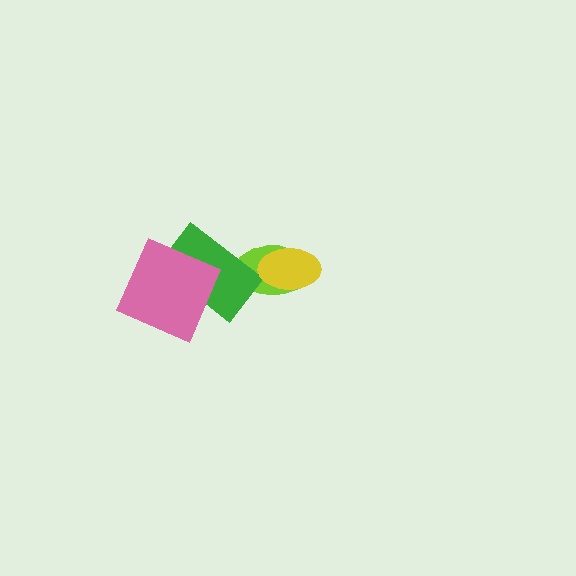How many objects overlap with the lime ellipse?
2 objects overlap with the lime ellipse.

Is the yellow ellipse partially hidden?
No, no other shape covers it.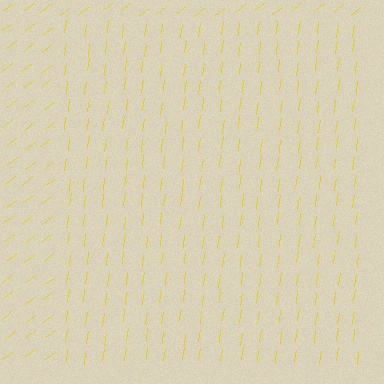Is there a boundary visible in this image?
Yes, there is a texture boundary formed by a change in line orientation.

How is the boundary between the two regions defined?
The boundary is defined purely by a change in line orientation (approximately 45 degrees difference). All lines are the same color and thickness.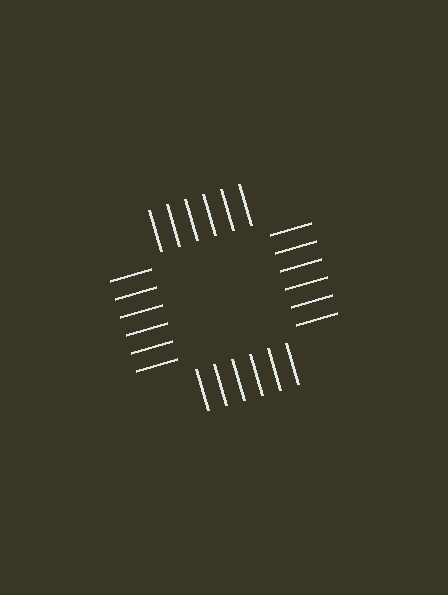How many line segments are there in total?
24 — 6 along each of the 4 edges.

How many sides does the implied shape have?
4 sides — the line-ends trace a square.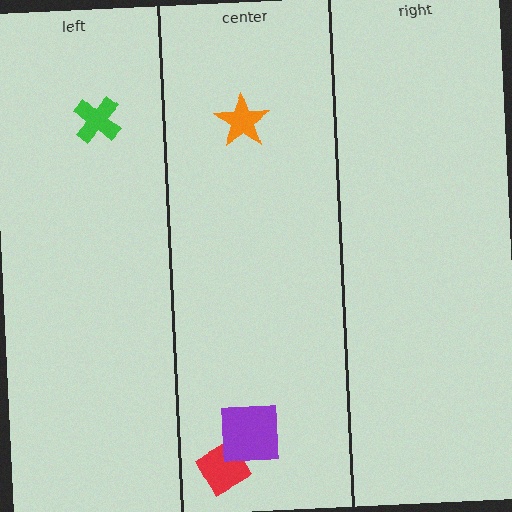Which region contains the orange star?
The center region.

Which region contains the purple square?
The center region.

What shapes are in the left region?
The green cross.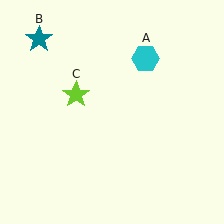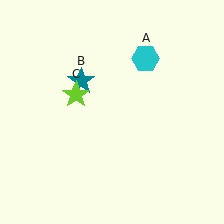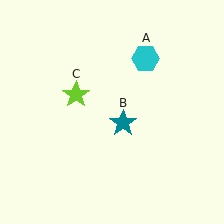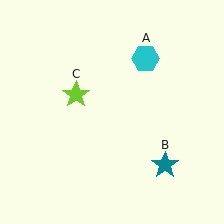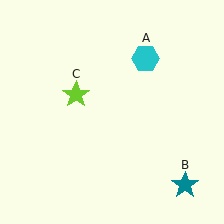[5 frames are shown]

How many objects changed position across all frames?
1 object changed position: teal star (object B).